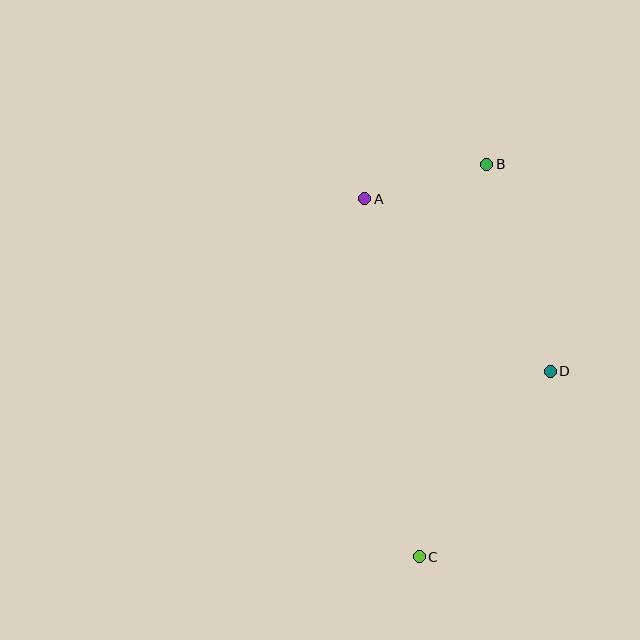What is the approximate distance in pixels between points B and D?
The distance between B and D is approximately 217 pixels.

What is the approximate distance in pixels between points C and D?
The distance between C and D is approximately 227 pixels.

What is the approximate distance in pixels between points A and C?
The distance between A and C is approximately 362 pixels.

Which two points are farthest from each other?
Points B and C are farthest from each other.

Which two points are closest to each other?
Points A and B are closest to each other.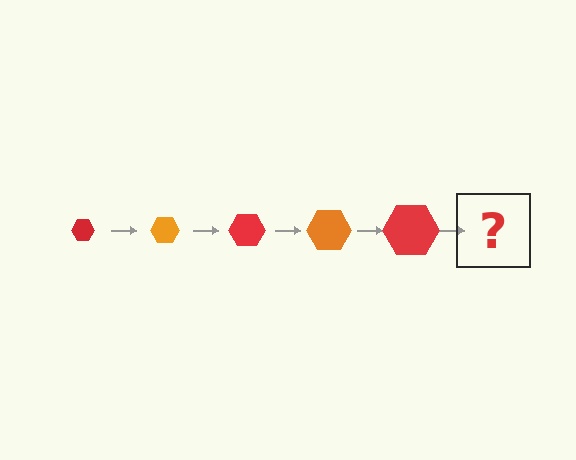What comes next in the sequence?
The next element should be an orange hexagon, larger than the previous one.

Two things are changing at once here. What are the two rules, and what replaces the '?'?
The two rules are that the hexagon grows larger each step and the color cycles through red and orange. The '?' should be an orange hexagon, larger than the previous one.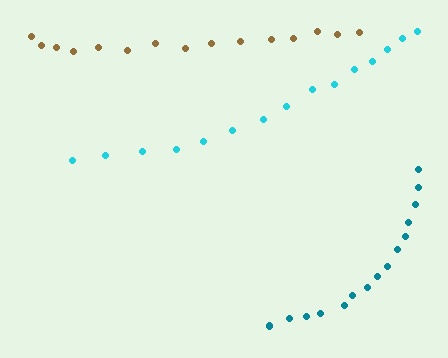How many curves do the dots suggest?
There are 3 distinct paths.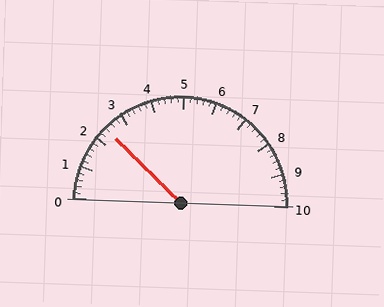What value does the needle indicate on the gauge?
The needle indicates approximately 2.4.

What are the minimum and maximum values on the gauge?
The gauge ranges from 0 to 10.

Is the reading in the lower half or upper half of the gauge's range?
The reading is in the lower half of the range (0 to 10).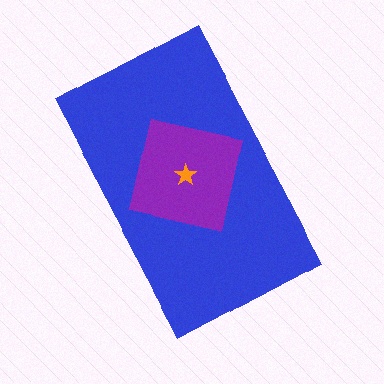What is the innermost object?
The orange star.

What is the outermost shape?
The blue rectangle.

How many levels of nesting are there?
3.